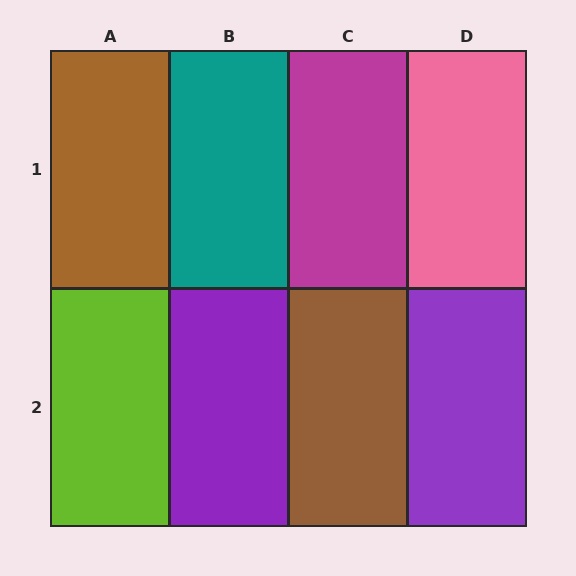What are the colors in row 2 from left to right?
Lime, purple, brown, purple.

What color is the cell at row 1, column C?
Magenta.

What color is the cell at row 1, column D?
Pink.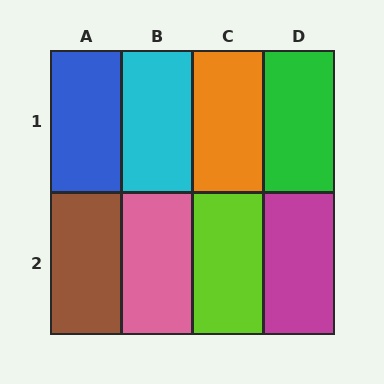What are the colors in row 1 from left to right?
Blue, cyan, orange, green.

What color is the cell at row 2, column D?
Magenta.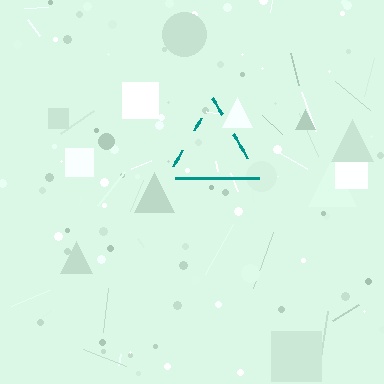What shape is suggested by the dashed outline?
The dashed outline suggests a triangle.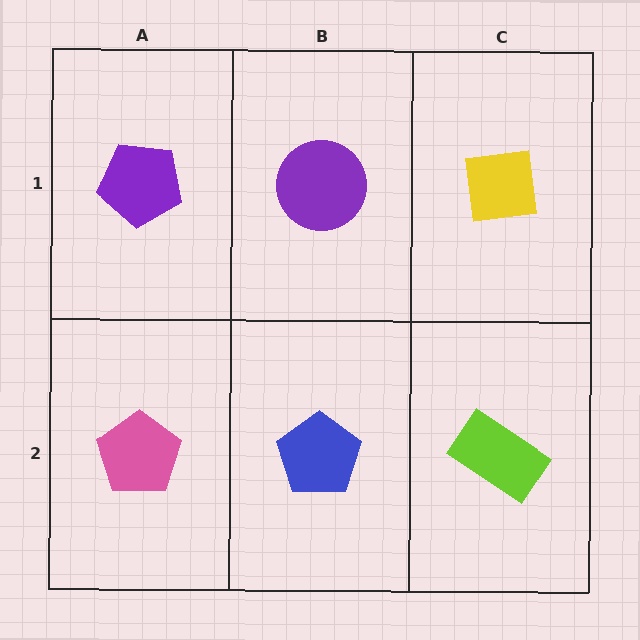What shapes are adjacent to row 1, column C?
A lime rectangle (row 2, column C), a purple circle (row 1, column B).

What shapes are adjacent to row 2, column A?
A purple pentagon (row 1, column A), a blue pentagon (row 2, column B).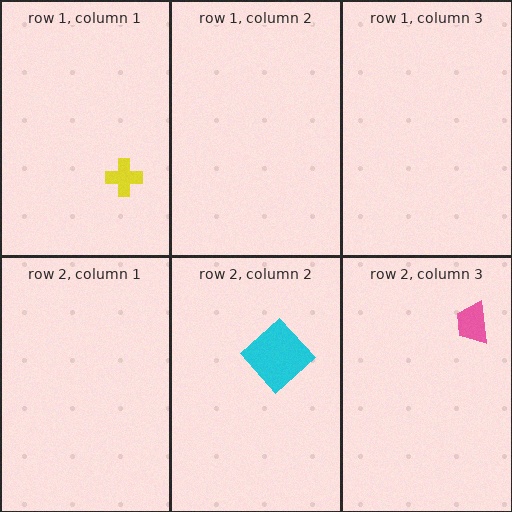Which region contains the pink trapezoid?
The row 2, column 3 region.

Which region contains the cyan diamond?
The row 2, column 2 region.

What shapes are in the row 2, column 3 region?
The pink trapezoid.